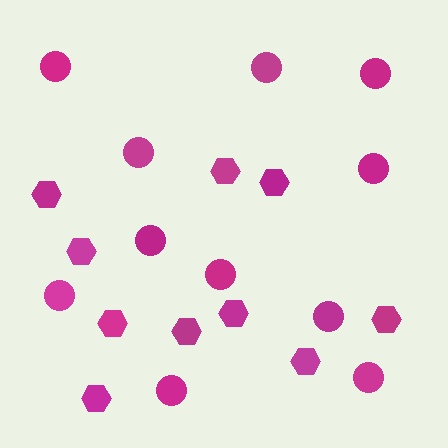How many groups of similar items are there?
There are 2 groups: one group of circles (11) and one group of hexagons (10).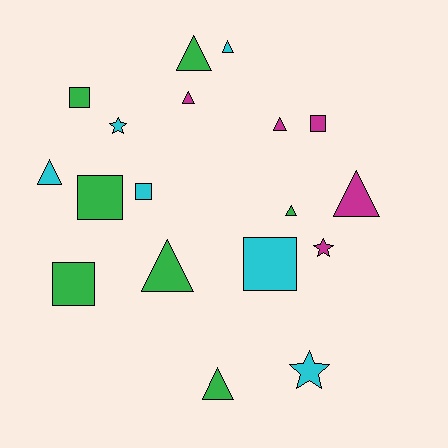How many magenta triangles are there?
There are 3 magenta triangles.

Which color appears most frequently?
Green, with 7 objects.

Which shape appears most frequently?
Triangle, with 9 objects.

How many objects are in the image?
There are 18 objects.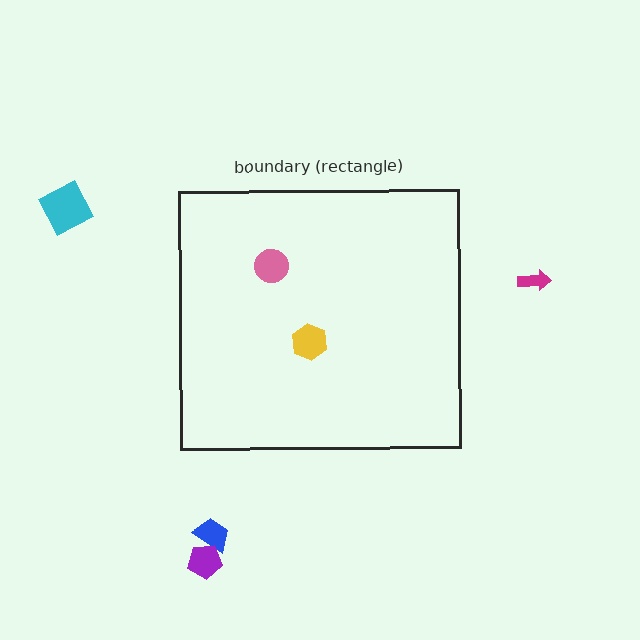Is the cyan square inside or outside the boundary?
Outside.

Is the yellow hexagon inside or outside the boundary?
Inside.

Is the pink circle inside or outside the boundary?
Inside.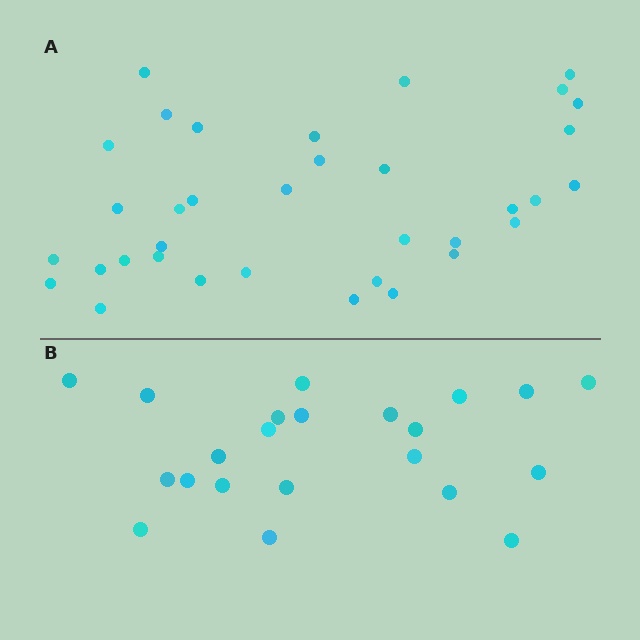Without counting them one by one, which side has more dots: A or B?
Region A (the top region) has more dots.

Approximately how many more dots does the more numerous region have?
Region A has approximately 15 more dots than region B.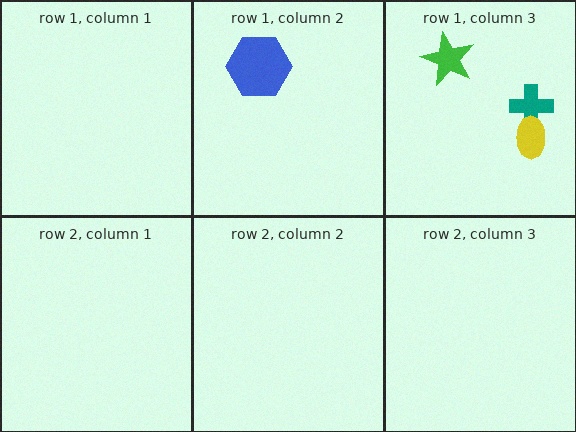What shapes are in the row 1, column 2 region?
The blue hexagon.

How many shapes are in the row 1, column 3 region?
3.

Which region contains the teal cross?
The row 1, column 3 region.